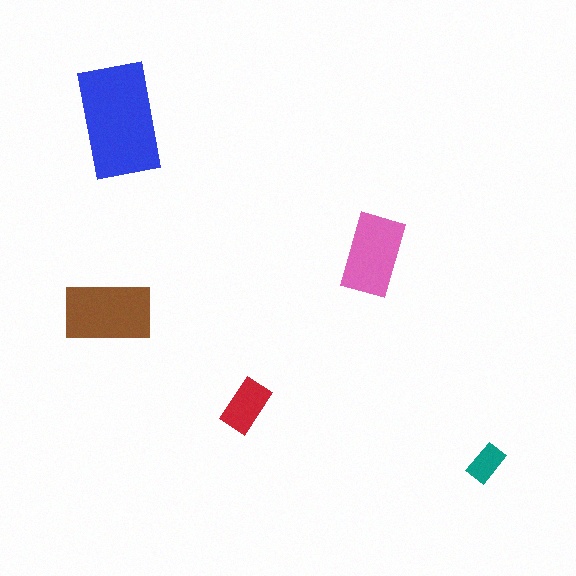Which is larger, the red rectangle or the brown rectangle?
The brown one.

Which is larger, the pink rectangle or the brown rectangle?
The brown one.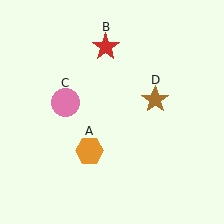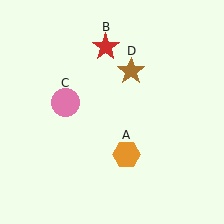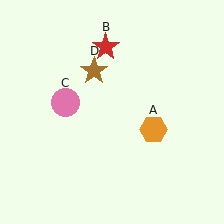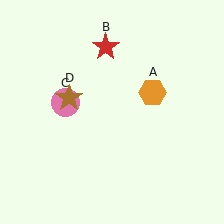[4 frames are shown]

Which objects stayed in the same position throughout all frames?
Red star (object B) and pink circle (object C) remained stationary.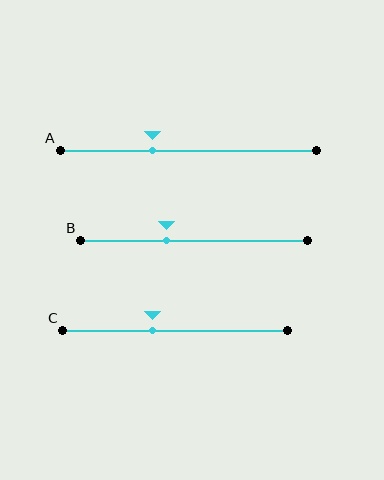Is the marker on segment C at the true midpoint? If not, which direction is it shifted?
No, the marker on segment C is shifted to the left by about 10% of the segment length.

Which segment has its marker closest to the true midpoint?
Segment C has its marker closest to the true midpoint.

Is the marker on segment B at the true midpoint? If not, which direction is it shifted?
No, the marker on segment B is shifted to the left by about 12% of the segment length.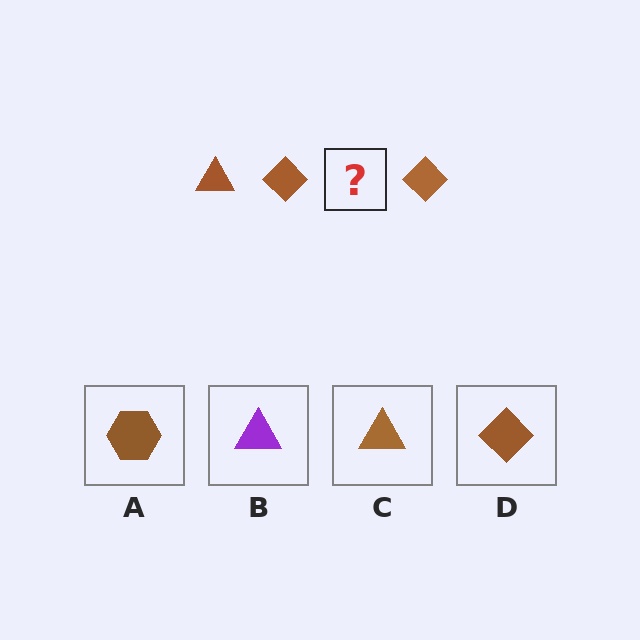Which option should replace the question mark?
Option C.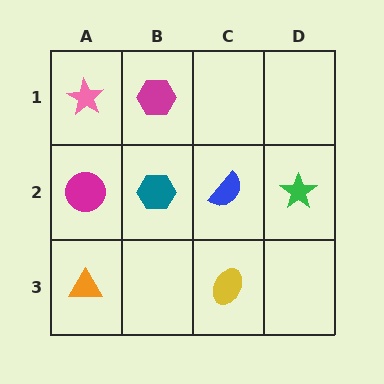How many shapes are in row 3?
2 shapes.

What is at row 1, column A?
A pink star.